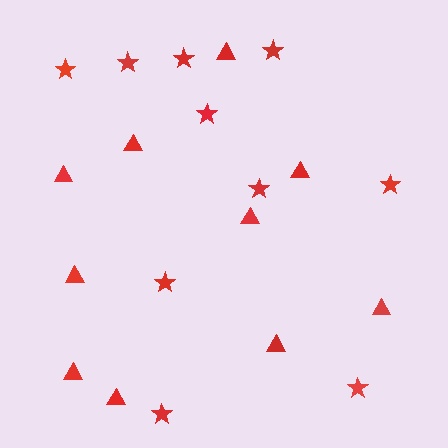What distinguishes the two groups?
There are 2 groups: one group of triangles (10) and one group of stars (10).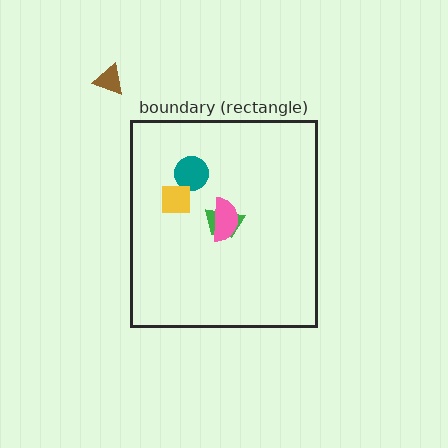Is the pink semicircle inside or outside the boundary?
Inside.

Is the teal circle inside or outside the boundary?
Inside.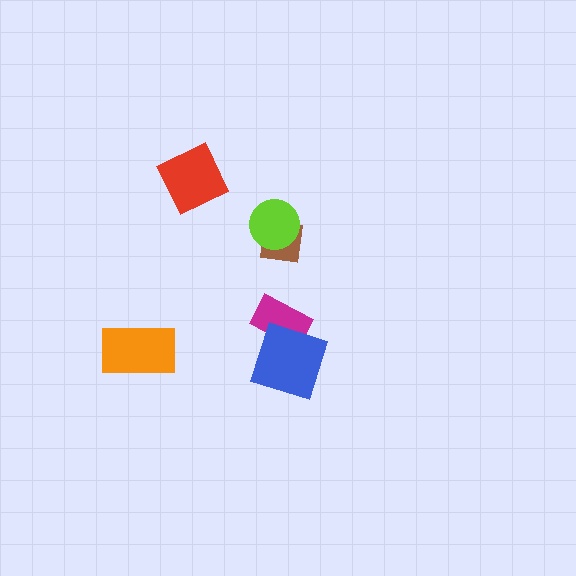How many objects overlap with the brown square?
1 object overlaps with the brown square.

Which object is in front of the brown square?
The lime circle is in front of the brown square.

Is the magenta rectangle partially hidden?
Yes, it is partially covered by another shape.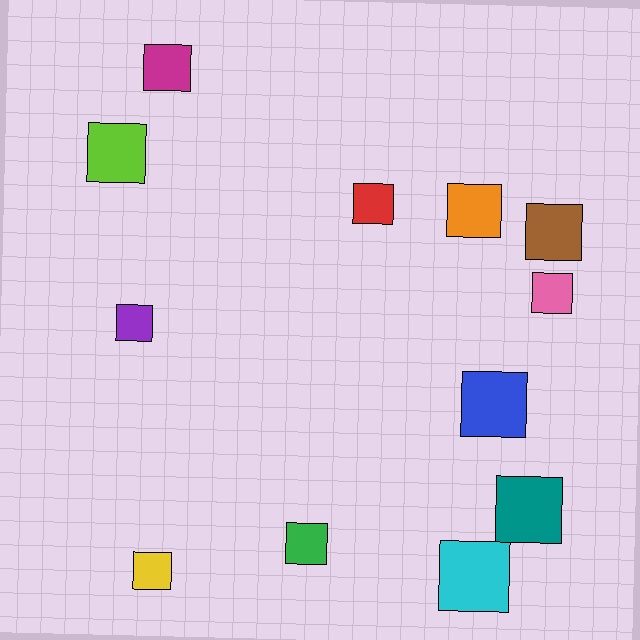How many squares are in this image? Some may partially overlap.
There are 12 squares.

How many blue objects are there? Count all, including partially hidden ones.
There is 1 blue object.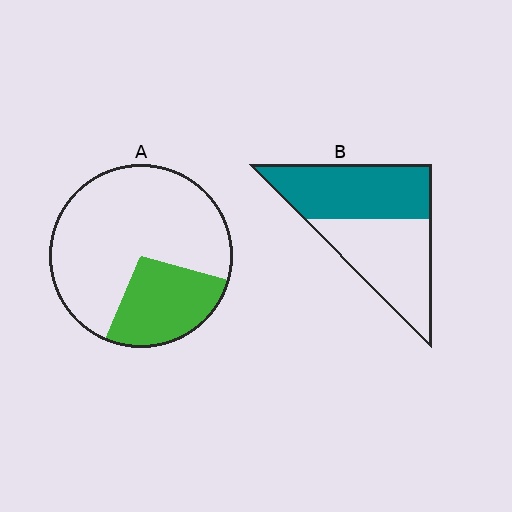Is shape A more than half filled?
No.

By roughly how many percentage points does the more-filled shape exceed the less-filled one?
By roughly 25 percentage points (B over A).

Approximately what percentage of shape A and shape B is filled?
A is approximately 25% and B is approximately 50%.